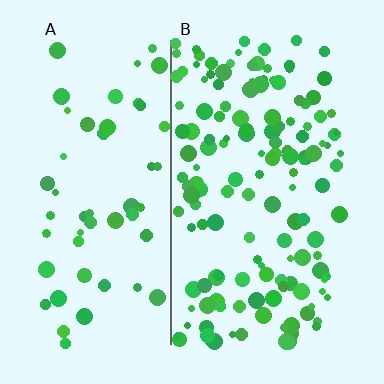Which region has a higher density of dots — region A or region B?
B (the right).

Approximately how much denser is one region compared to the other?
Approximately 2.8× — region B over region A.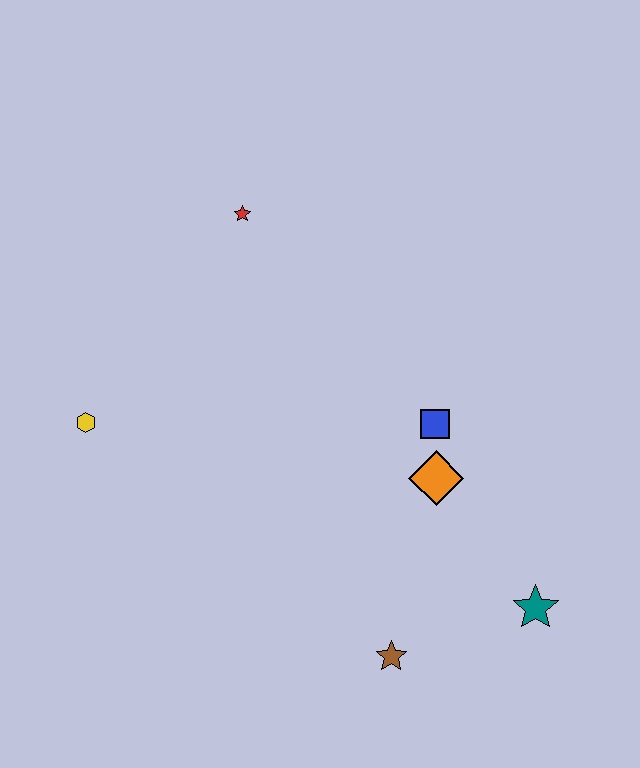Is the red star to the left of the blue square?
Yes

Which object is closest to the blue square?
The orange diamond is closest to the blue square.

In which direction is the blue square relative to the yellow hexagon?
The blue square is to the right of the yellow hexagon.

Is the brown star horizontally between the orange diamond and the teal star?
No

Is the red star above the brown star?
Yes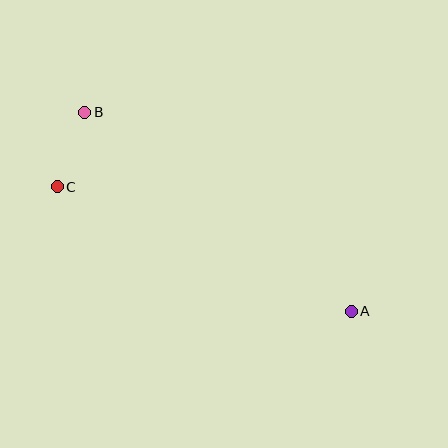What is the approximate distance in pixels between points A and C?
The distance between A and C is approximately 319 pixels.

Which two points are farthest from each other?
Points A and B are farthest from each other.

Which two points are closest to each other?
Points B and C are closest to each other.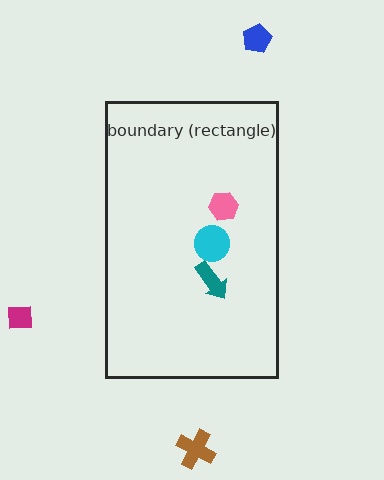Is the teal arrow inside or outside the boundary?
Inside.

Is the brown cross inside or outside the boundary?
Outside.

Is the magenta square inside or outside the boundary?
Outside.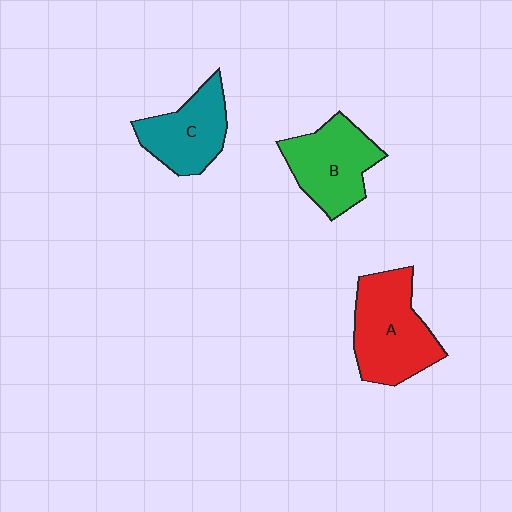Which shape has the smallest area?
Shape C (teal).